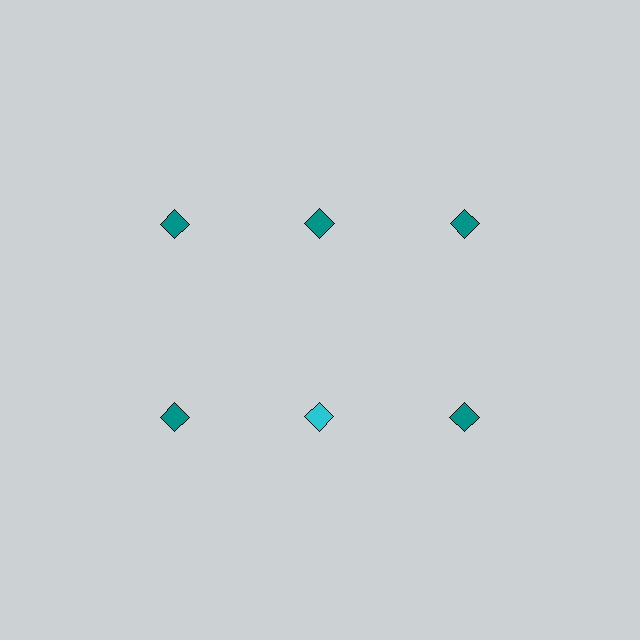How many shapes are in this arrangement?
There are 6 shapes arranged in a grid pattern.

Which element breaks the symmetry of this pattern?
The cyan diamond in the second row, second from left column breaks the symmetry. All other shapes are teal diamonds.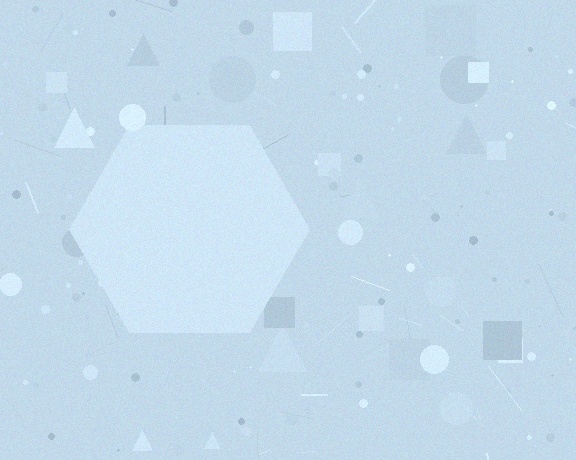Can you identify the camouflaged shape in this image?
The camouflaged shape is a hexagon.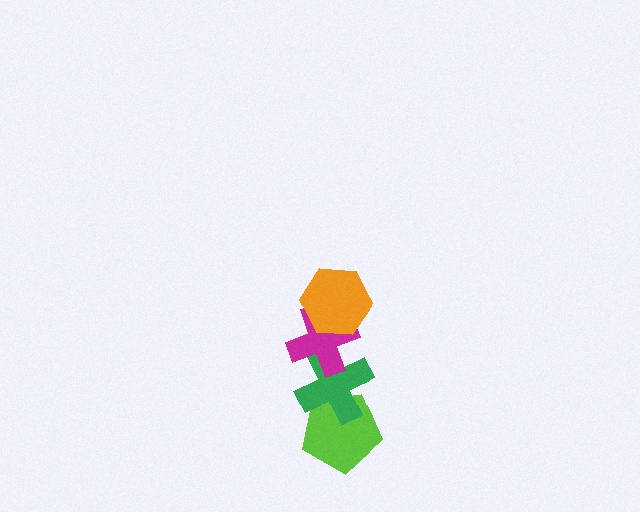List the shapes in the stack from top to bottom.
From top to bottom: the orange hexagon, the magenta cross, the green cross, the lime pentagon.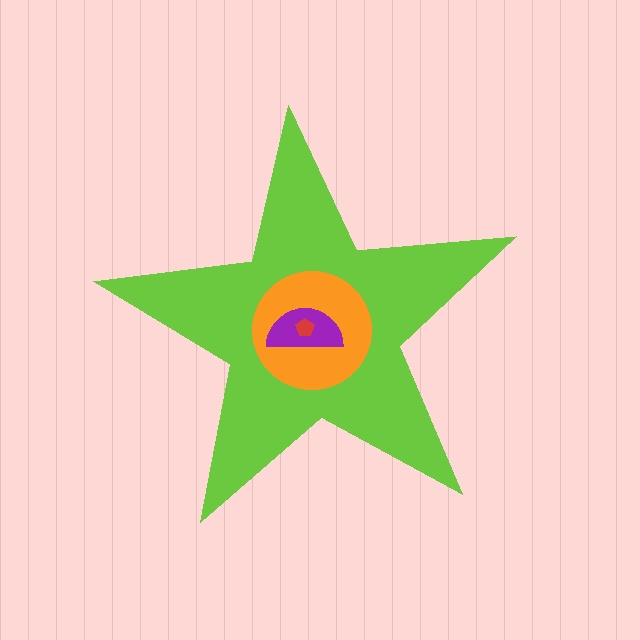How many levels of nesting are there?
4.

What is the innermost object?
The red pentagon.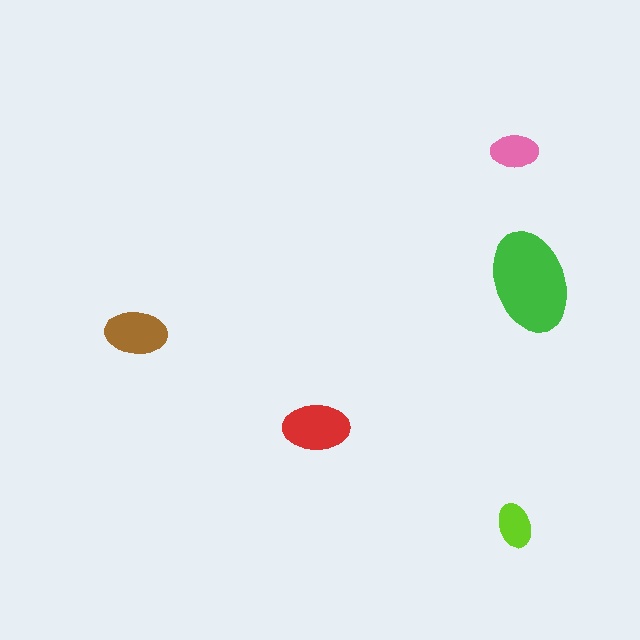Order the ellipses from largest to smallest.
the green one, the red one, the brown one, the pink one, the lime one.